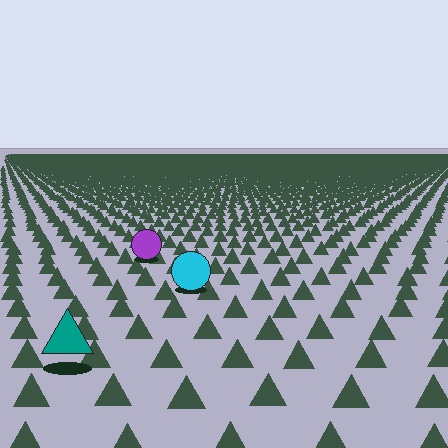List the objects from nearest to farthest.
From nearest to farthest: the teal triangle, the cyan circle, the purple circle.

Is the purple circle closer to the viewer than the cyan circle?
No. The cyan circle is closer — you can tell from the texture gradient: the ground texture is coarser near it.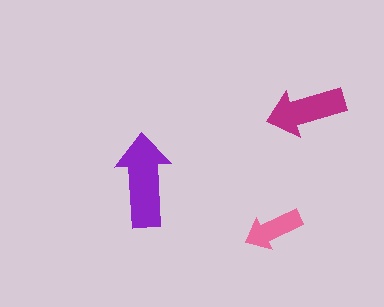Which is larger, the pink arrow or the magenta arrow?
The magenta one.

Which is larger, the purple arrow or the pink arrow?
The purple one.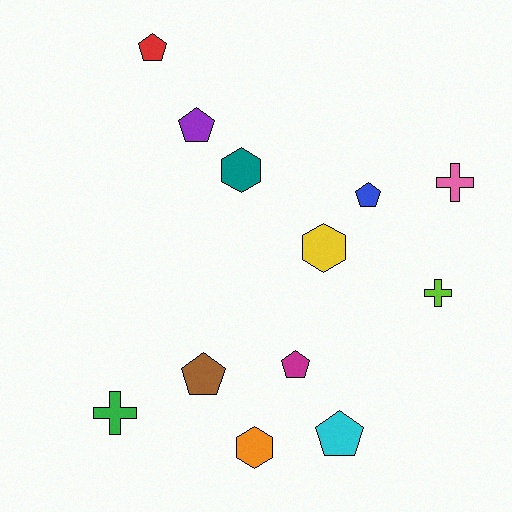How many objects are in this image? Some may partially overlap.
There are 12 objects.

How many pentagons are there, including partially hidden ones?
There are 6 pentagons.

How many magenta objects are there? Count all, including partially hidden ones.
There is 1 magenta object.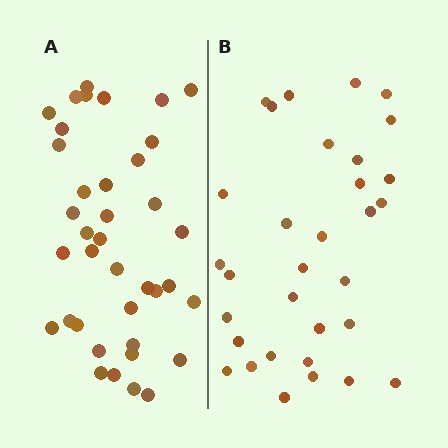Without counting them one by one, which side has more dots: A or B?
Region A (the left region) has more dots.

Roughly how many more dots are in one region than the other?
Region A has about 6 more dots than region B.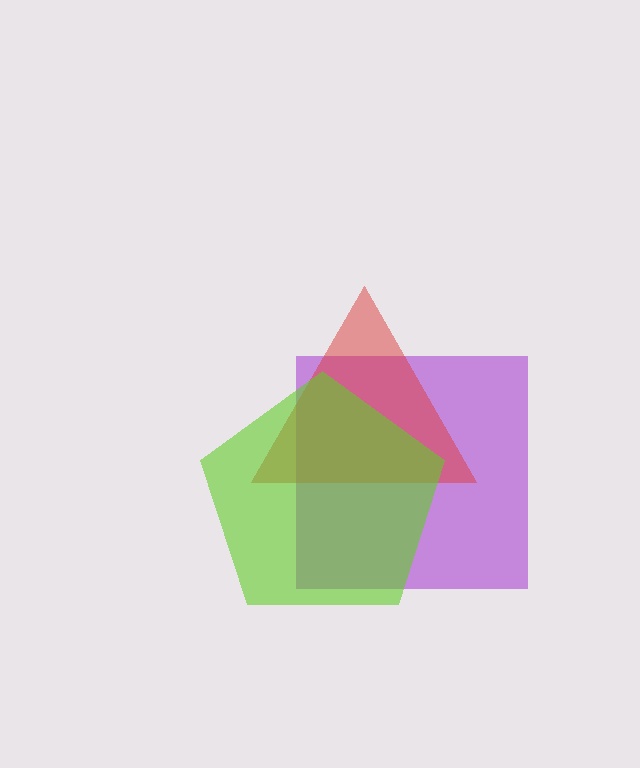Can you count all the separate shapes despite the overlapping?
Yes, there are 3 separate shapes.